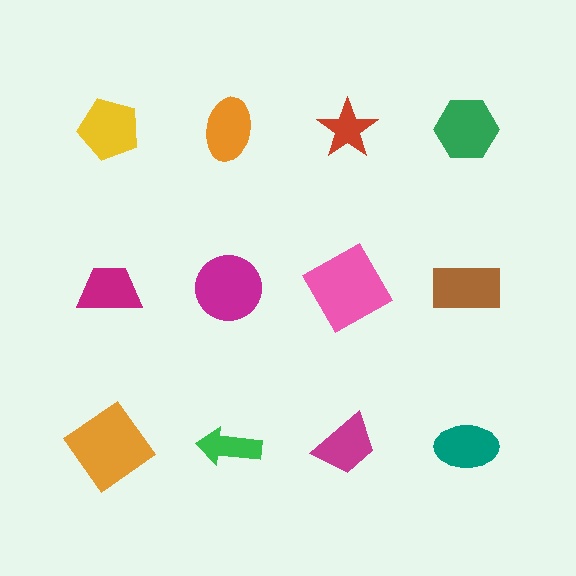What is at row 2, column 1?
A magenta trapezoid.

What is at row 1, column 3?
A red star.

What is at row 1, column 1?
A yellow pentagon.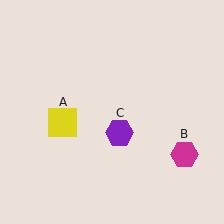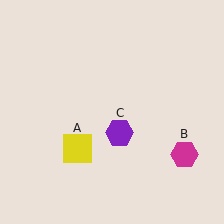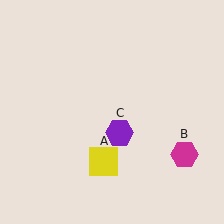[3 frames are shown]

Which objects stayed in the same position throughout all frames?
Magenta hexagon (object B) and purple hexagon (object C) remained stationary.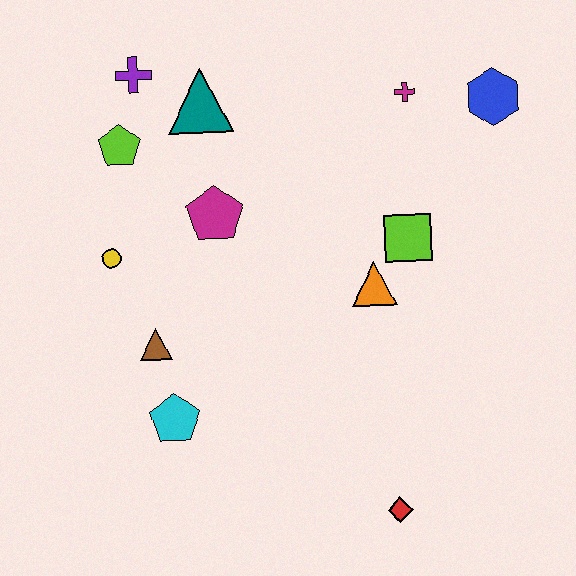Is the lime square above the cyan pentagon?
Yes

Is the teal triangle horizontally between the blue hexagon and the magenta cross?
No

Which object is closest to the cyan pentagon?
The brown triangle is closest to the cyan pentagon.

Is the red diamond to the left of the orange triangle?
No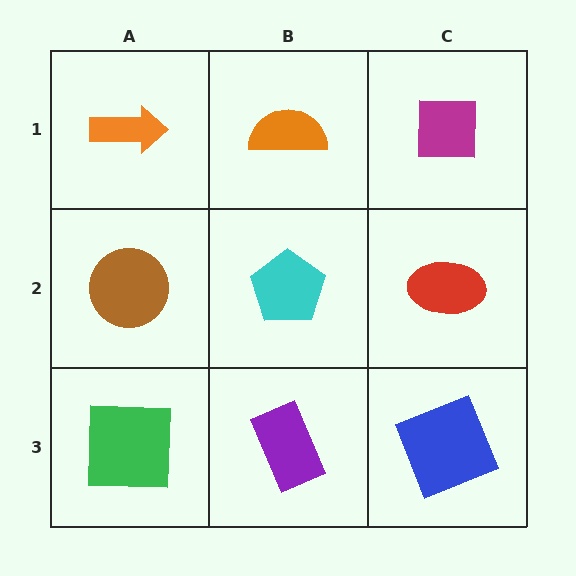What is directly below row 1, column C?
A red ellipse.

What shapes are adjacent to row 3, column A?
A brown circle (row 2, column A), a purple rectangle (row 3, column B).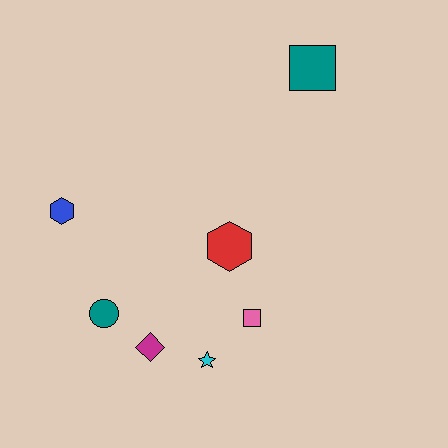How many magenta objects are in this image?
There is 1 magenta object.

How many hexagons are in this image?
There are 2 hexagons.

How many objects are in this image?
There are 7 objects.